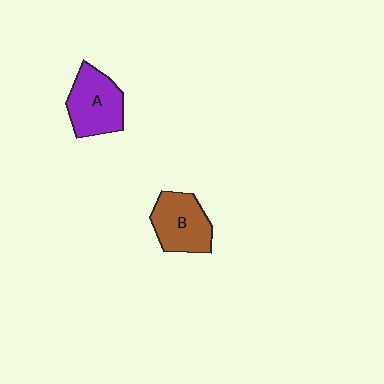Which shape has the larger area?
Shape A (purple).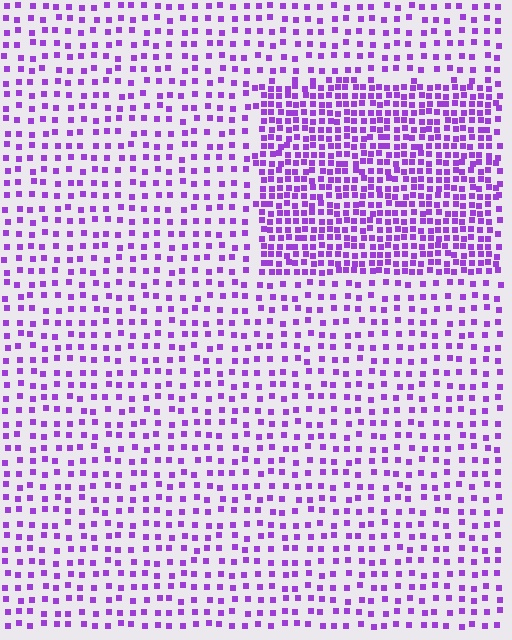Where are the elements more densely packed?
The elements are more densely packed inside the rectangle boundary.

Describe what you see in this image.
The image contains small purple elements arranged at two different densities. A rectangle-shaped region is visible where the elements are more densely packed than the surrounding area.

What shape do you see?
I see a rectangle.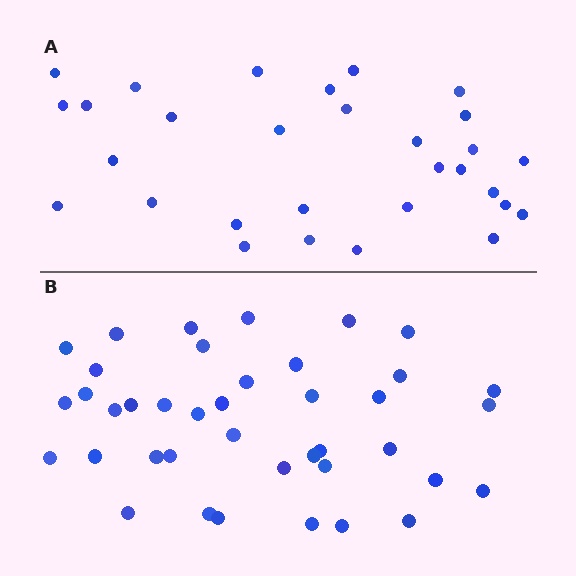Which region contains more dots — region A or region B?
Region B (the bottom region) has more dots.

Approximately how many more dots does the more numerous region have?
Region B has roughly 10 or so more dots than region A.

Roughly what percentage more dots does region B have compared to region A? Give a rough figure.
About 35% more.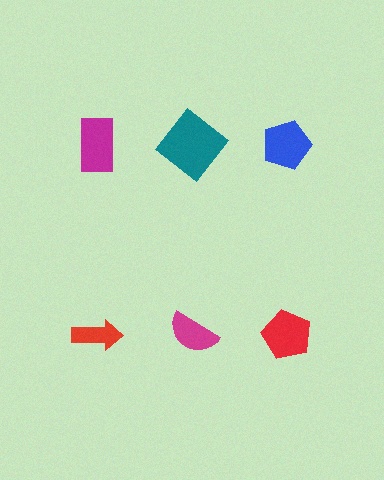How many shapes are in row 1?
3 shapes.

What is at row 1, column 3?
A blue pentagon.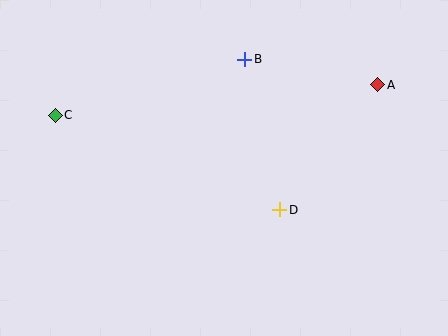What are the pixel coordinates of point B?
Point B is at (245, 59).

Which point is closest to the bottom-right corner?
Point D is closest to the bottom-right corner.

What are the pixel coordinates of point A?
Point A is at (378, 85).